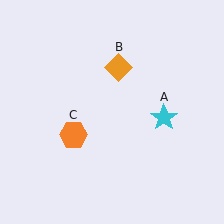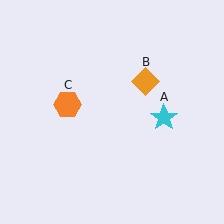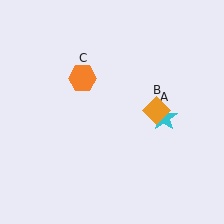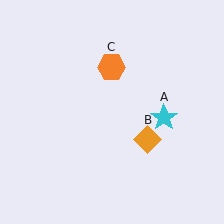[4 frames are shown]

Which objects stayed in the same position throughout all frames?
Cyan star (object A) remained stationary.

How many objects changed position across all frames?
2 objects changed position: orange diamond (object B), orange hexagon (object C).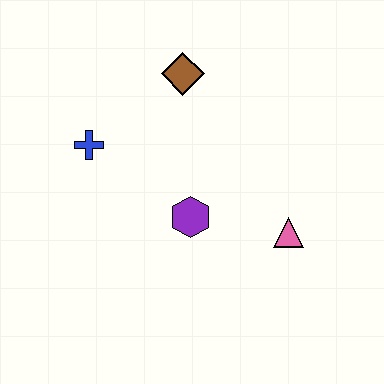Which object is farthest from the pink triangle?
The blue cross is farthest from the pink triangle.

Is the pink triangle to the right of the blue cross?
Yes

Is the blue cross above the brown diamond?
No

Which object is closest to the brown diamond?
The blue cross is closest to the brown diamond.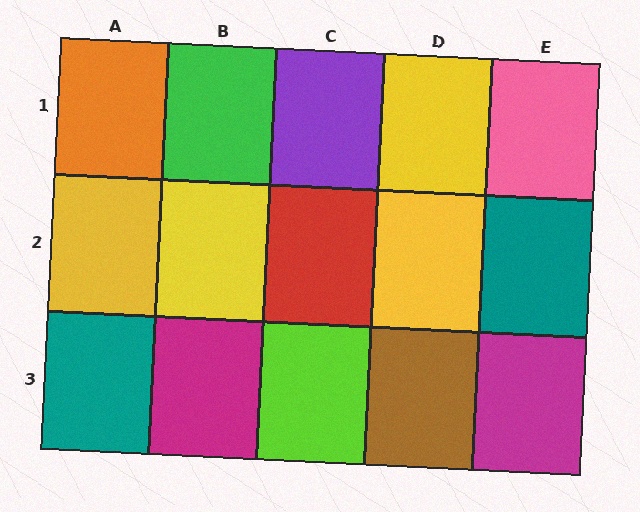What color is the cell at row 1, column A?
Orange.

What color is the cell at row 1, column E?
Pink.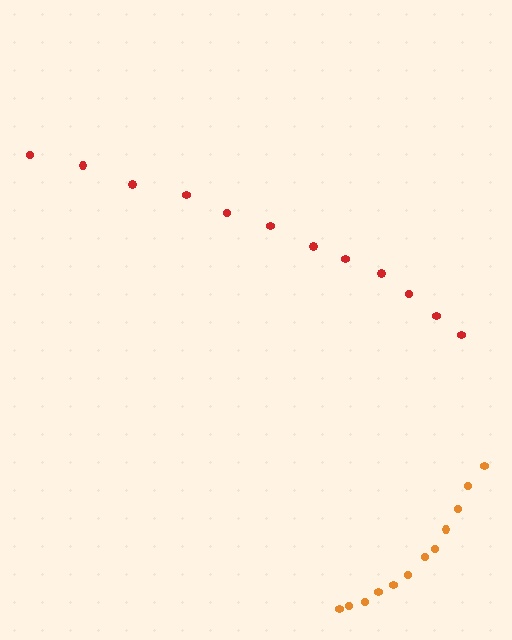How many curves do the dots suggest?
There are 2 distinct paths.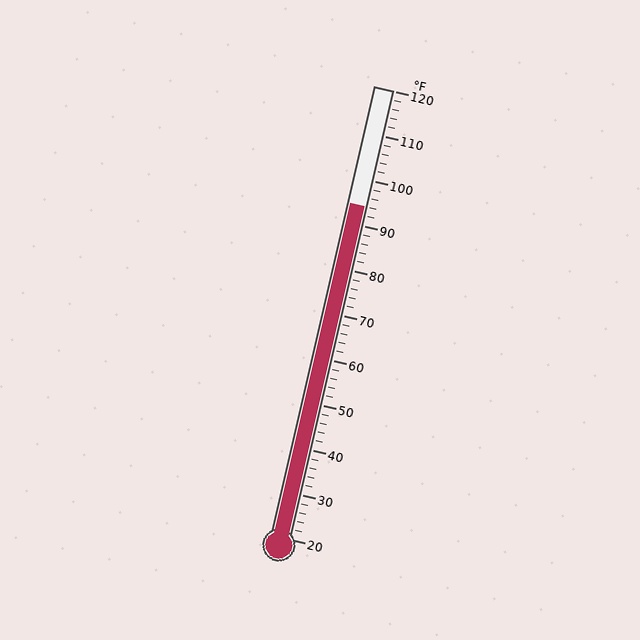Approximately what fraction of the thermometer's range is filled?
The thermometer is filled to approximately 75% of its range.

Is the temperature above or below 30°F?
The temperature is above 30°F.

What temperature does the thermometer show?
The thermometer shows approximately 94°F.